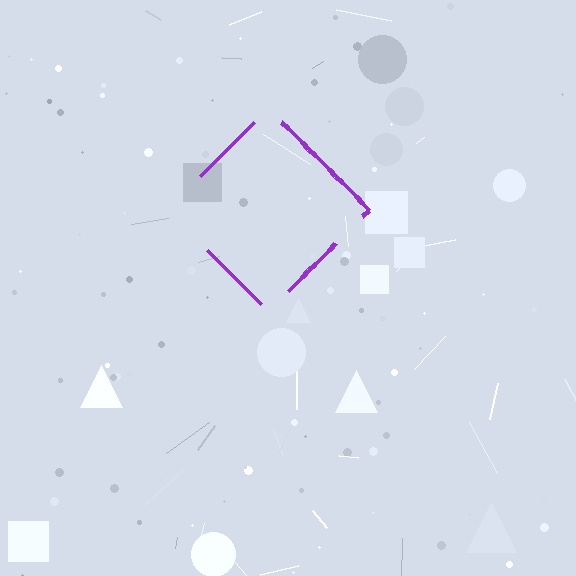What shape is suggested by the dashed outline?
The dashed outline suggests a diamond.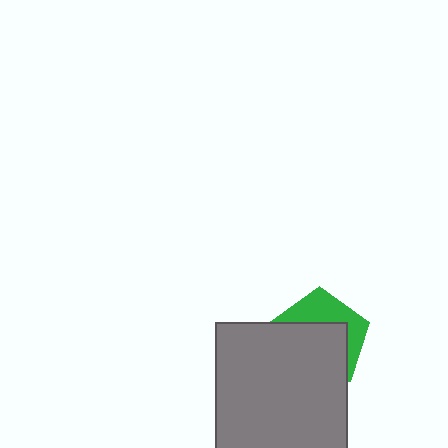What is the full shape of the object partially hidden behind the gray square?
The partially hidden object is a green pentagon.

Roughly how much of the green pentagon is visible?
A small part of it is visible (roughly 38%).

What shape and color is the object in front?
The object in front is a gray square.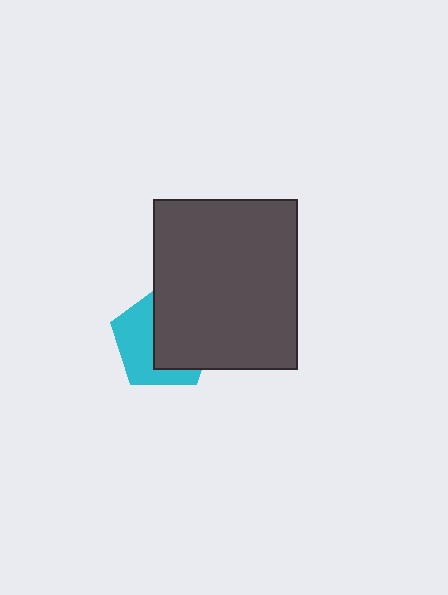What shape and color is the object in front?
The object in front is a dark gray rectangle.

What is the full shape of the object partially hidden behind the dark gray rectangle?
The partially hidden object is a cyan pentagon.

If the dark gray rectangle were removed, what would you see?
You would see the complete cyan pentagon.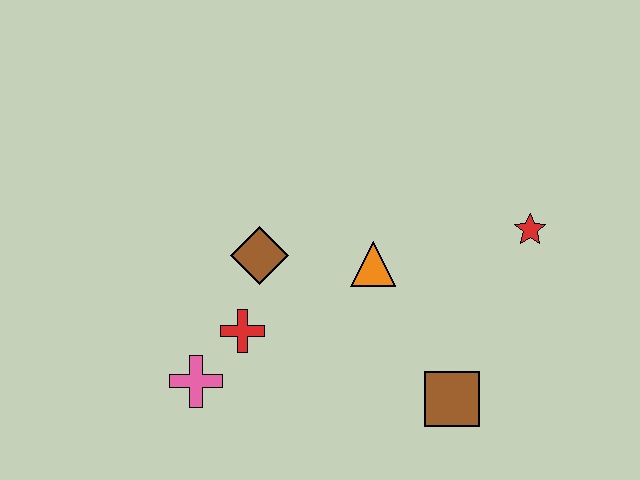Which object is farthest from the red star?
The pink cross is farthest from the red star.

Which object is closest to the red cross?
The pink cross is closest to the red cross.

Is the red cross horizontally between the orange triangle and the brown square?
No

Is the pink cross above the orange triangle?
No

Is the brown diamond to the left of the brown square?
Yes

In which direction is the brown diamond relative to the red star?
The brown diamond is to the left of the red star.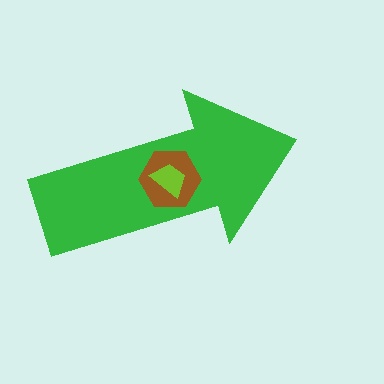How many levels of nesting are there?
3.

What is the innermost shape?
The lime trapezoid.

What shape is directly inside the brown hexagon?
The lime trapezoid.